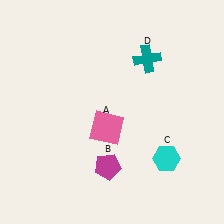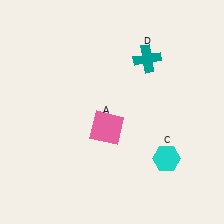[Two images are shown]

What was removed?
The magenta pentagon (B) was removed in Image 2.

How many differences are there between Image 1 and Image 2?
There is 1 difference between the two images.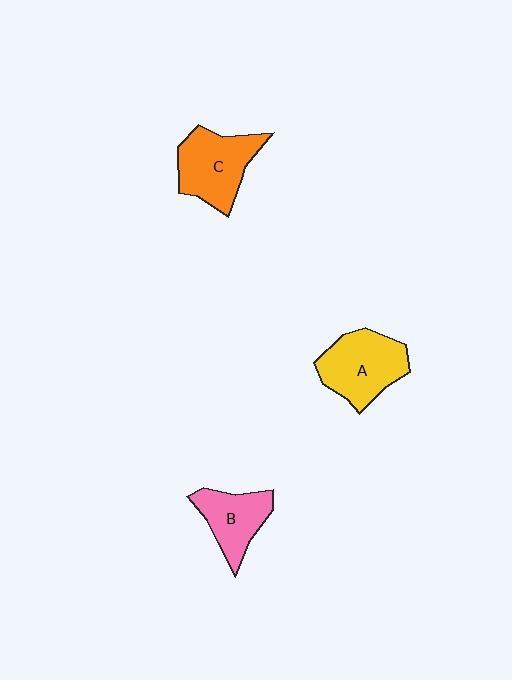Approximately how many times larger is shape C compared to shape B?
Approximately 1.3 times.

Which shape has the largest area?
Shape A (yellow).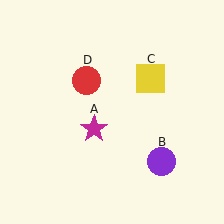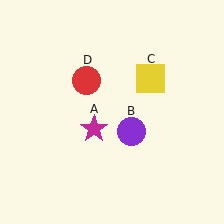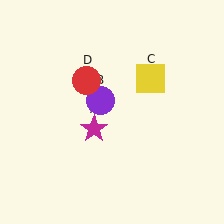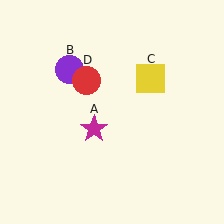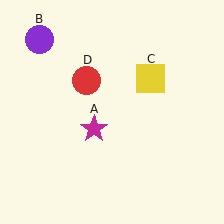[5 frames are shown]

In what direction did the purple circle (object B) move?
The purple circle (object B) moved up and to the left.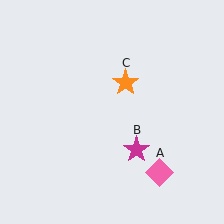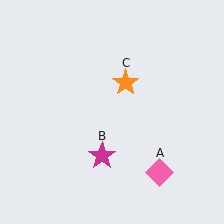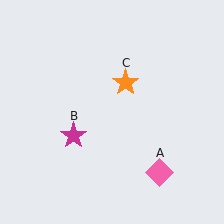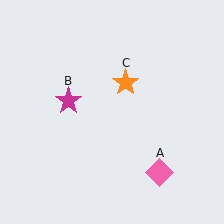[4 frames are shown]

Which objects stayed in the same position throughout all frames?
Pink diamond (object A) and orange star (object C) remained stationary.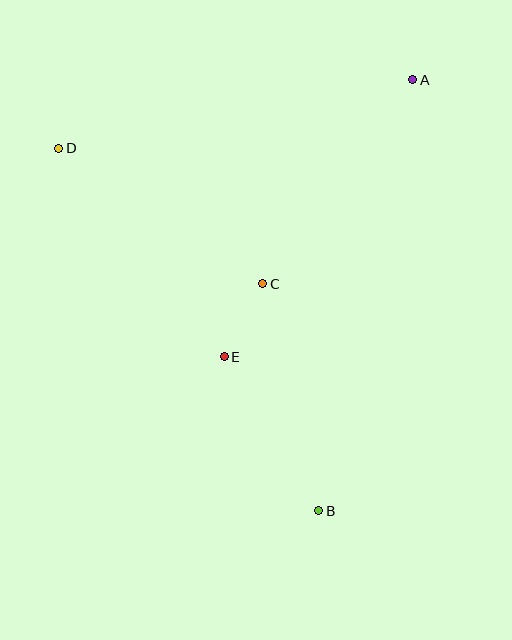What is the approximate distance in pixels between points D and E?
The distance between D and E is approximately 266 pixels.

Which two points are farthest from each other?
Points B and D are farthest from each other.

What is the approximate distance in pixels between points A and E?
The distance between A and E is approximately 335 pixels.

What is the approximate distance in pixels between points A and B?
The distance between A and B is approximately 441 pixels.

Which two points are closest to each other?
Points C and E are closest to each other.